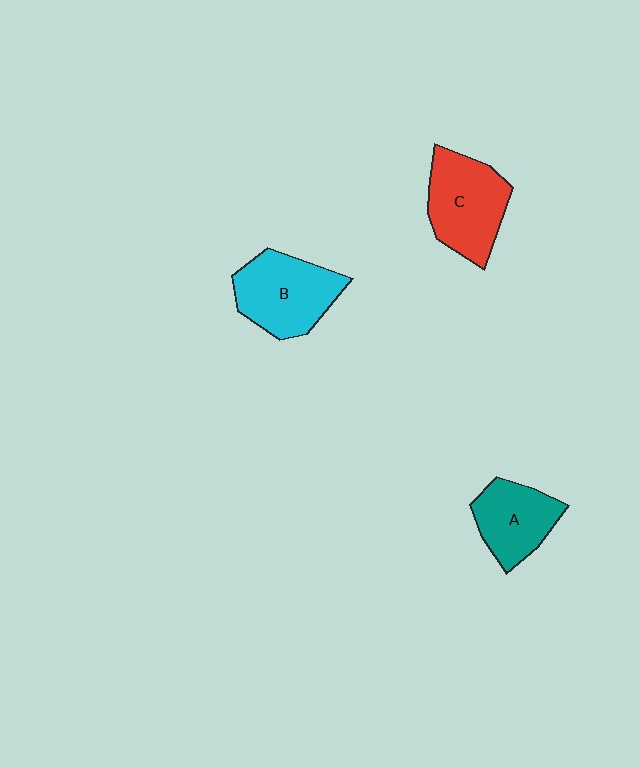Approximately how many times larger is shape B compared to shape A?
Approximately 1.3 times.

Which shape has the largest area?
Shape C (red).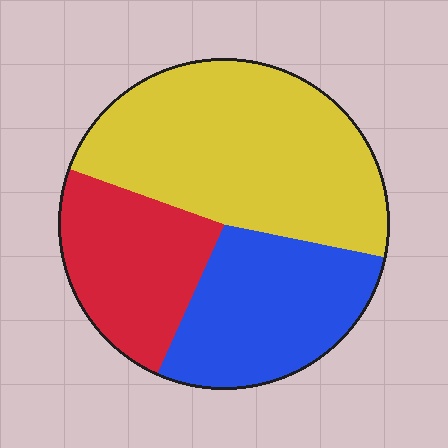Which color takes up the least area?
Red, at roughly 25%.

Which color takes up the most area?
Yellow, at roughly 50%.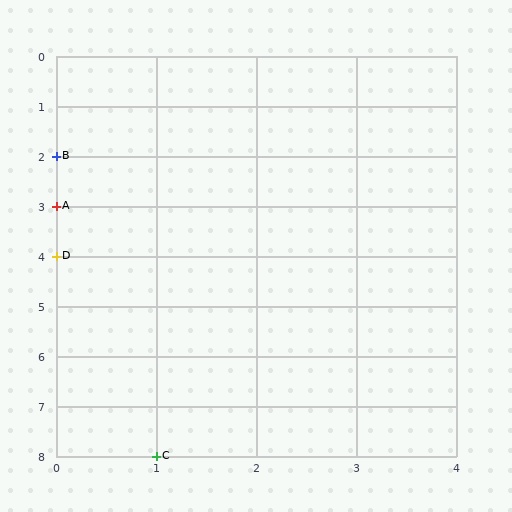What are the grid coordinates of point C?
Point C is at grid coordinates (1, 8).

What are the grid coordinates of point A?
Point A is at grid coordinates (0, 3).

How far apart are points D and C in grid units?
Points D and C are 1 column and 4 rows apart (about 4.1 grid units diagonally).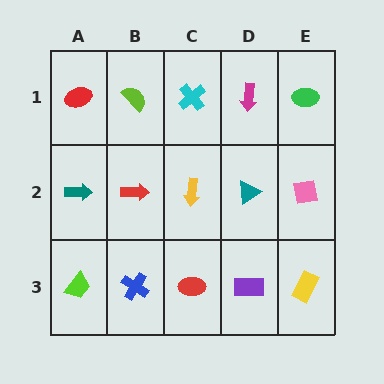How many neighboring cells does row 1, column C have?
3.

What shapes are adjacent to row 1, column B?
A red arrow (row 2, column B), a red ellipse (row 1, column A), a cyan cross (row 1, column C).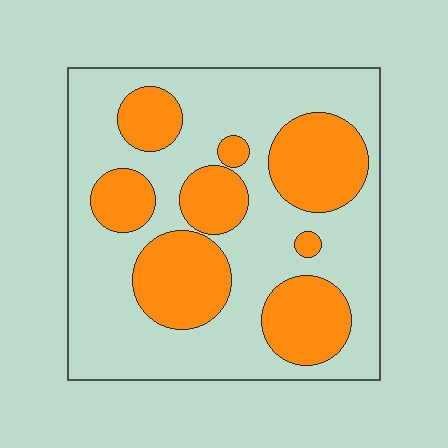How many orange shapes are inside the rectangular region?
8.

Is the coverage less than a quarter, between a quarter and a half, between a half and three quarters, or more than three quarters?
Between a quarter and a half.